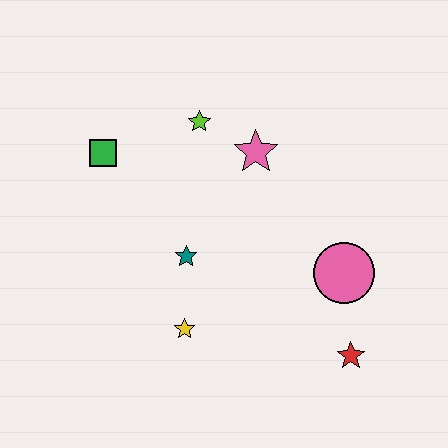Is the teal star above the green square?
No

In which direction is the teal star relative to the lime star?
The teal star is below the lime star.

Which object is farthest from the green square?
The red star is farthest from the green square.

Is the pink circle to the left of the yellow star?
No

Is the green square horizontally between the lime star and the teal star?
No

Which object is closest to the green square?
The lime star is closest to the green square.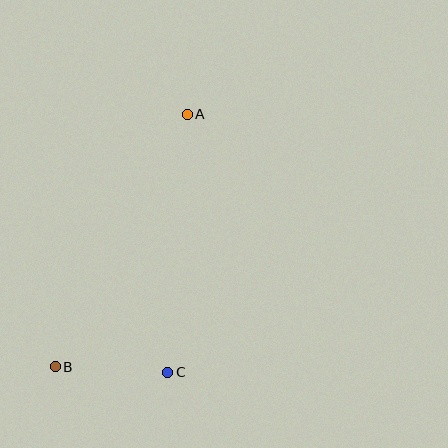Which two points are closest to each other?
Points B and C are closest to each other.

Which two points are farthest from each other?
Points A and B are farthest from each other.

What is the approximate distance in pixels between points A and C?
The distance between A and C is approximately 258 pixels.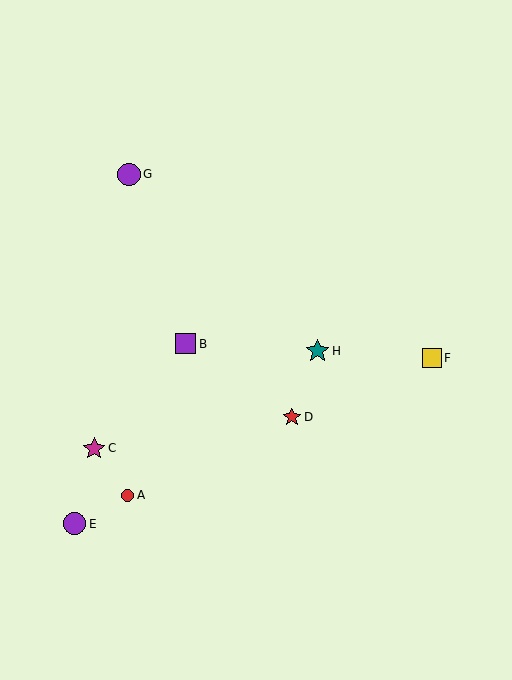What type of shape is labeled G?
Shape G is a purple circle.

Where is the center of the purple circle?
The center of the purple circle is at (129, 174).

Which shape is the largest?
The teal star (labeled H) is the largest.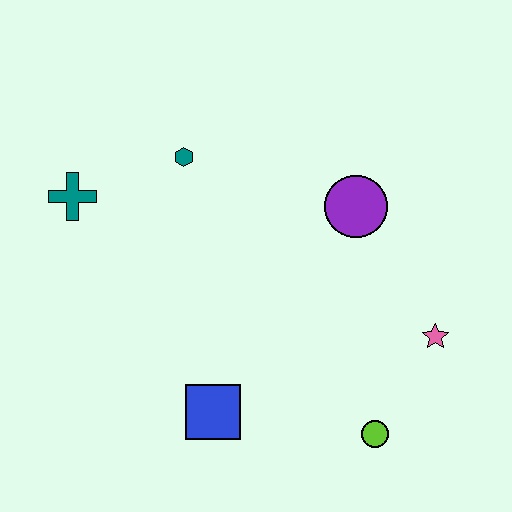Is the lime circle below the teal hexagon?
Yes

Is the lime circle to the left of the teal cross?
No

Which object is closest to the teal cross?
The teal hexagon is closest to the teal cross.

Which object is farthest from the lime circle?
The teal cross is farthest from the lime circle.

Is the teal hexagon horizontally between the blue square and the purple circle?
No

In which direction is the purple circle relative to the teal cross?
The purple circle is to the right of the teal cross.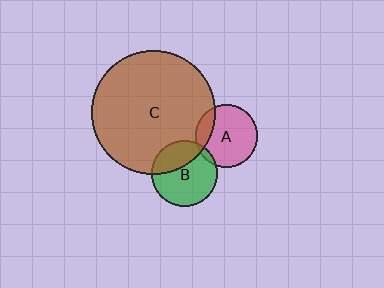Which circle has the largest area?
Circle C (brown).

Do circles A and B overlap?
Yes.